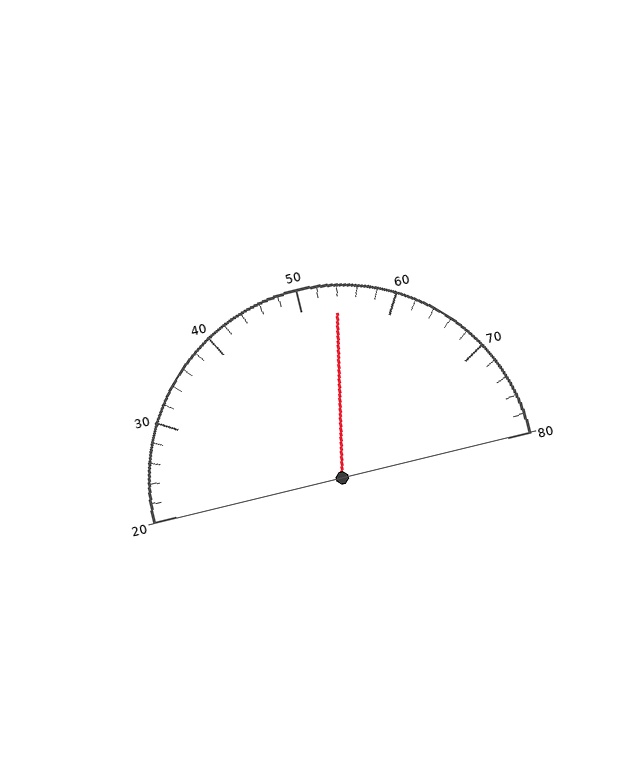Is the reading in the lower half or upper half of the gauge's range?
The reading is in the upper half of the range (20 to 80).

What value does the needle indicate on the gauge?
The needle indicates approximately 54.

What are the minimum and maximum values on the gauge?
The gauge ranges from 20 to 80.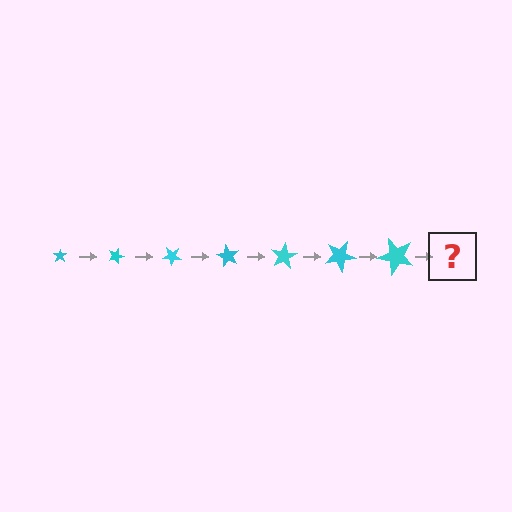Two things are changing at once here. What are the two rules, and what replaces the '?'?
The two rules are that the star grows larger each step and it rotates 20 degrees each step. The '?' should be a star, larger than the previous one and rotated 140 degrees from the start.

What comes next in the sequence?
The next element should be a star, larger than the previous one and rotated 140 degrees from the start.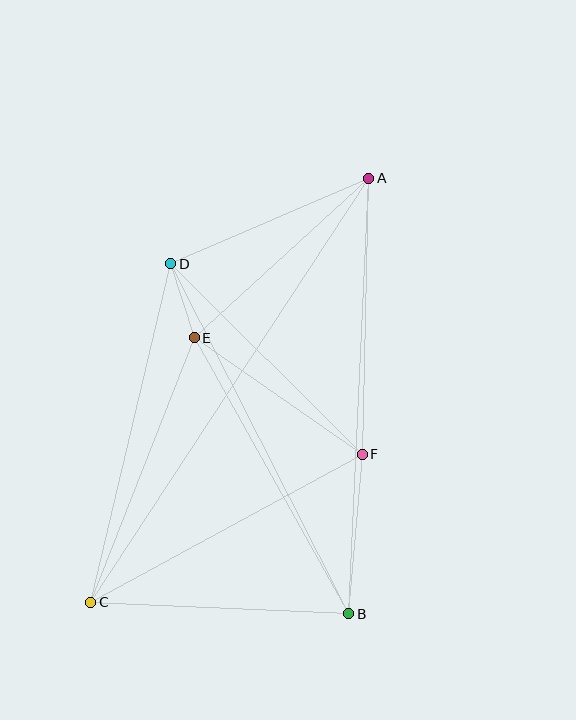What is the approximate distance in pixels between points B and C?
The distance between B and C is approximately 258 pixels.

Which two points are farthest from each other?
Points A and C are farthest from each other.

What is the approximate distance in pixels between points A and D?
The distance between A and D is approximately 216 pixels.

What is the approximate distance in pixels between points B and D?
The distance between B and D is approximately 393 pixels.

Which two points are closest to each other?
Points D and E are closest to each other.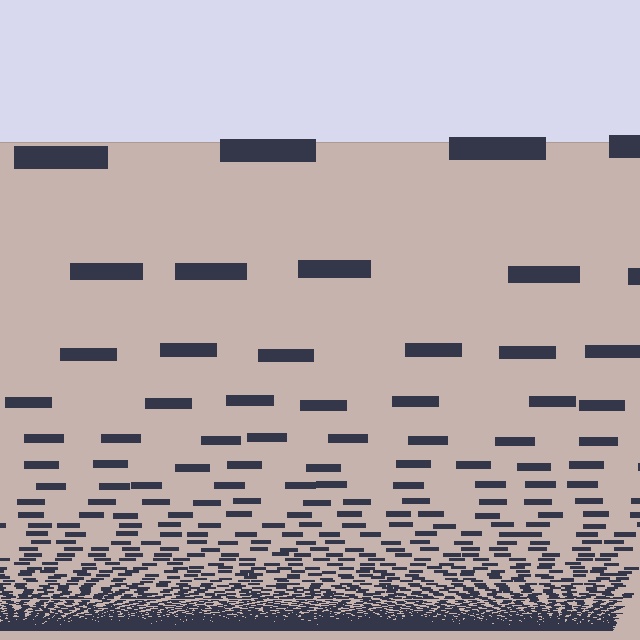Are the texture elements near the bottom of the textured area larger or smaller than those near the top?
Smaller. The gradient is inverted — elements near the bottom are smaller and denser.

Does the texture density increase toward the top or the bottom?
Density increases toward the bottom.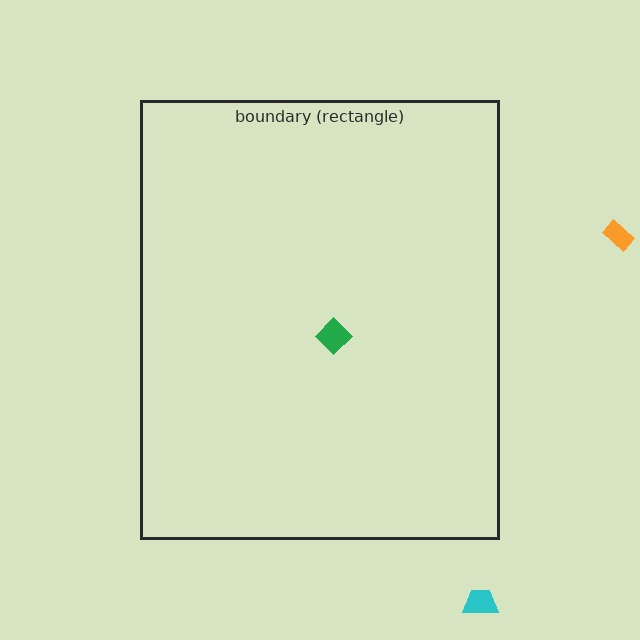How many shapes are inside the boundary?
1 inside, 2 outside.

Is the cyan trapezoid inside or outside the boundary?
Outside.